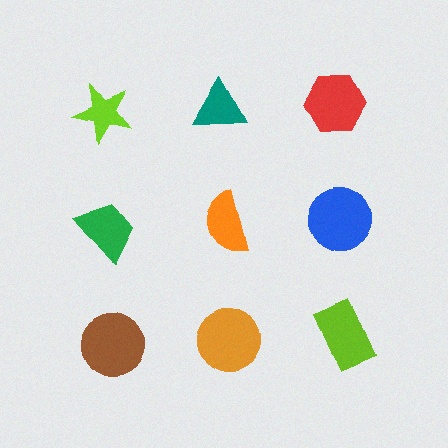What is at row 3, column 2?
An orange circle.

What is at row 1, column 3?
A red hexagon.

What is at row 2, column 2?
An orange semicircle.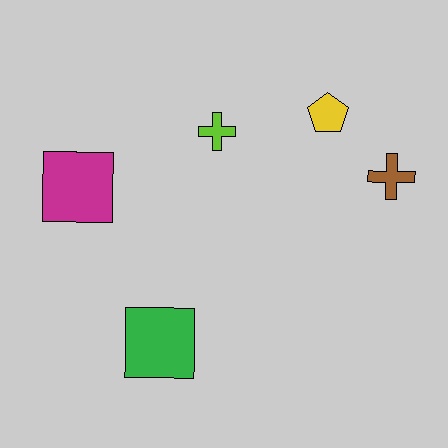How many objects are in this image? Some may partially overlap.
There are 5 objects.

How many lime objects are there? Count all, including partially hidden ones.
There is 1 lime object.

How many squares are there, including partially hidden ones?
There are 2 squares.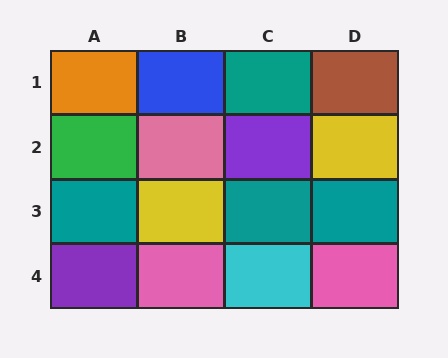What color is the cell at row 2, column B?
Pink.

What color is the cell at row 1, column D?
Brown.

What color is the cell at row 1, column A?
Orange.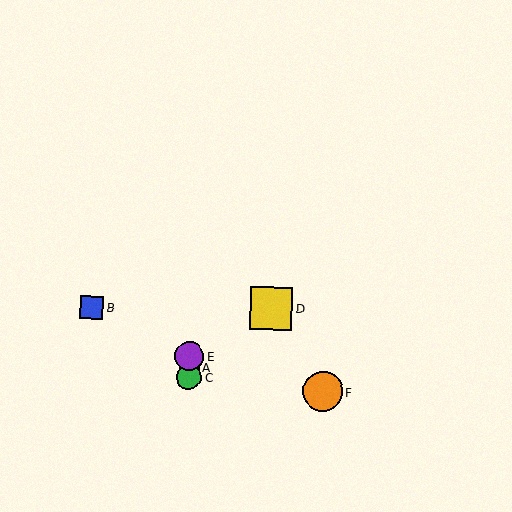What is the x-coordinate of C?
Object C is at x≈189.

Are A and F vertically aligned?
No, A is at x≈189 and F is at x≈322.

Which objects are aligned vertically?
Objects A, C, E are aligned vertically.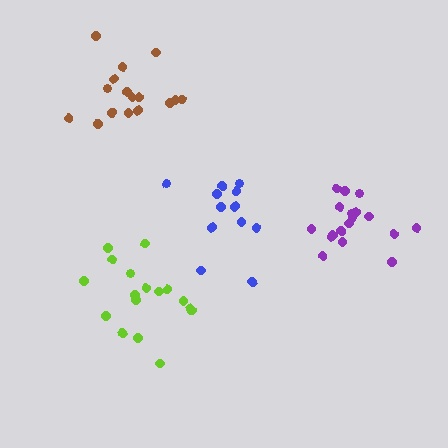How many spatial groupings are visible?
There are 4 spatial groupings.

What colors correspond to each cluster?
The clusters are colored: brown, blue, purple, lime.